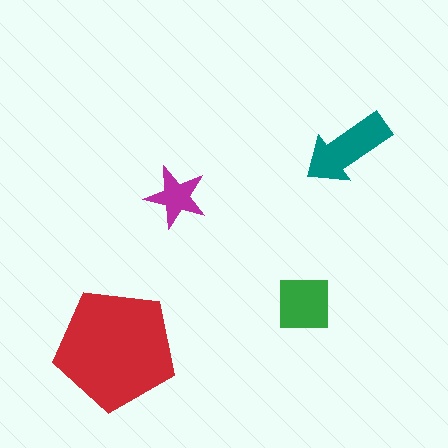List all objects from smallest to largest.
The magenta star, the green square, the teal arrow, the red pentagon.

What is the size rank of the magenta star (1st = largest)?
4th.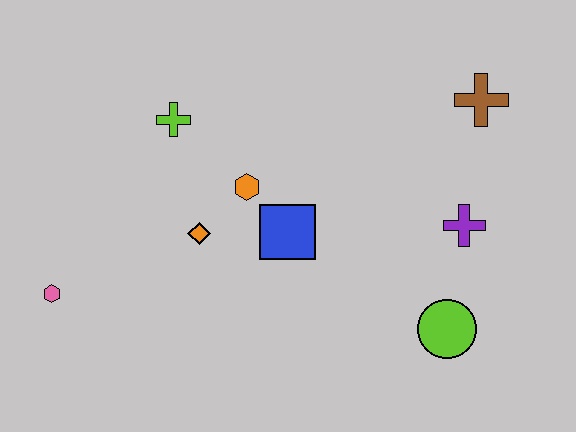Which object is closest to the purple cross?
The lime circle is closest to the purple cross.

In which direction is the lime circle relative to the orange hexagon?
The lime circle is to the right of the orange hexagon.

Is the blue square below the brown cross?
Yes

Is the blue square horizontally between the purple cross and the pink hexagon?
Yes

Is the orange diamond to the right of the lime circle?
No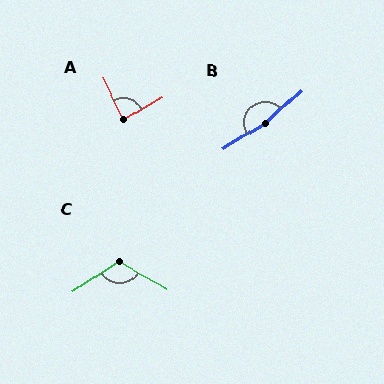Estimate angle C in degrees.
Approximately 118 degrees.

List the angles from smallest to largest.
A (86°), C (118°), B (170°).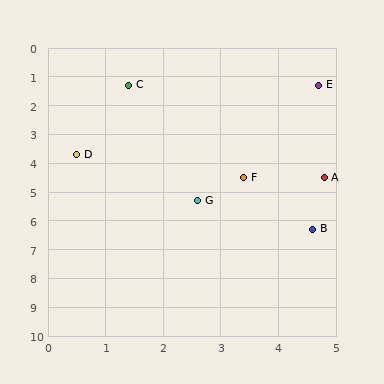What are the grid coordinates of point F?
Point F is at approximately (3.4, 4.5).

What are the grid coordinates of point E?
Point E is at approximately (4.7, 1.3).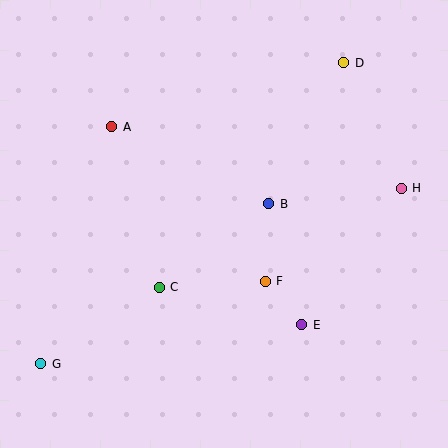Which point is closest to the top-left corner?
Point A is closest to the top-left corner.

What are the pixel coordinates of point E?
Point E is at (302, 325).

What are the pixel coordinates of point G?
Point G is at (41, 364).